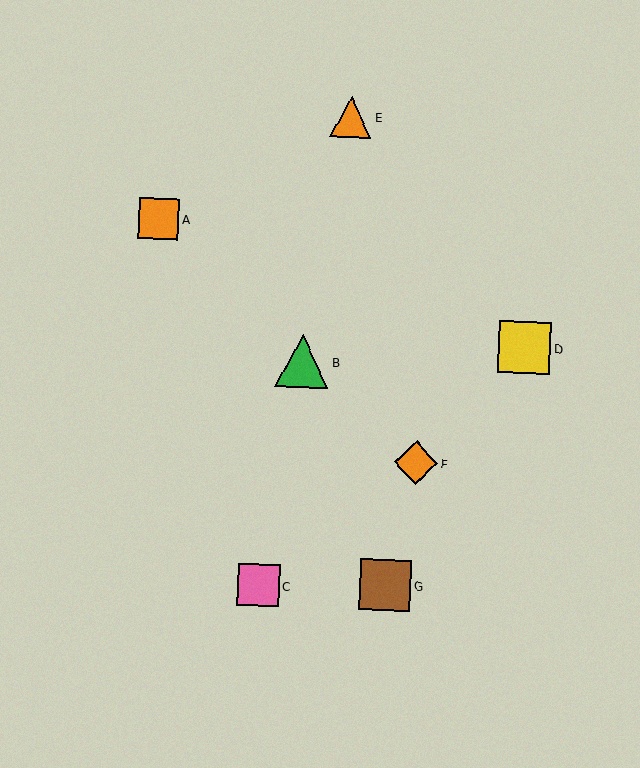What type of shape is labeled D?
Shape D is a yellow square.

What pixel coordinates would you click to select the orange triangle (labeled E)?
Click at (351, 117) to select the orange triangle E.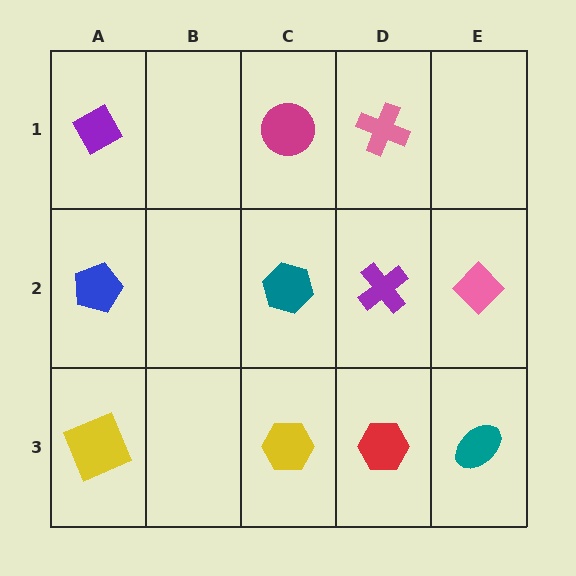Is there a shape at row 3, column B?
No, that cell is empty.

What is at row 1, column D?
A pink cross.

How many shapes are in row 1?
3 shapes.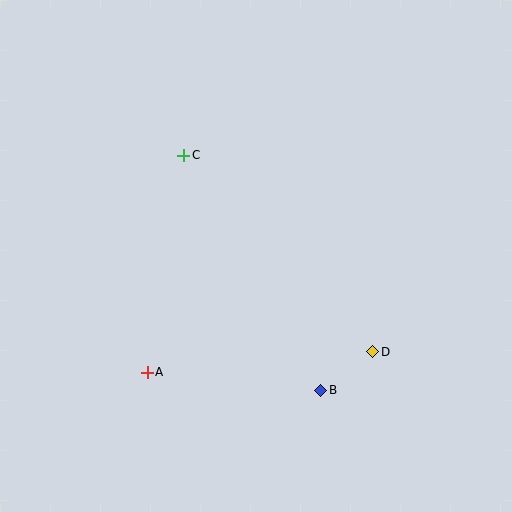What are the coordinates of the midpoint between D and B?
The midpoint between D and B is at (347, 371).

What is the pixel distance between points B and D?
The distance between B and D is 65 pixels.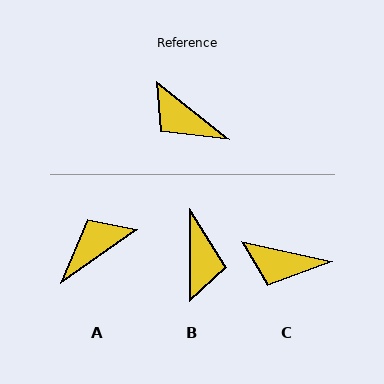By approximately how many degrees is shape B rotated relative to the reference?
Approximately 128 degrees counter-clockwise.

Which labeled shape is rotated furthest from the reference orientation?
B, about 128 degrees away.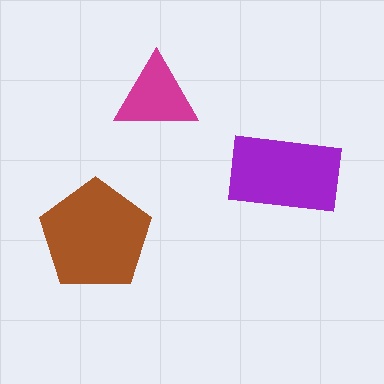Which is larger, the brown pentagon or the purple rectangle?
The brown pentagon.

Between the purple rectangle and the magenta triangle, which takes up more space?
The purple rectangle.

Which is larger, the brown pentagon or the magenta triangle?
The brown pentagon.